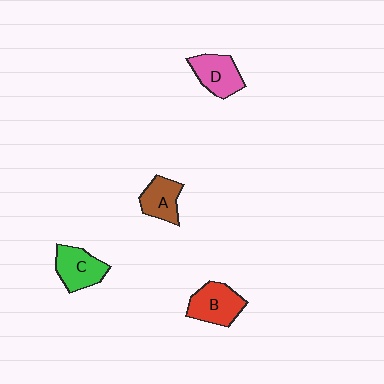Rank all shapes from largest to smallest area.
From largest to smallest: B (red), C (green), D (pink), A (brown).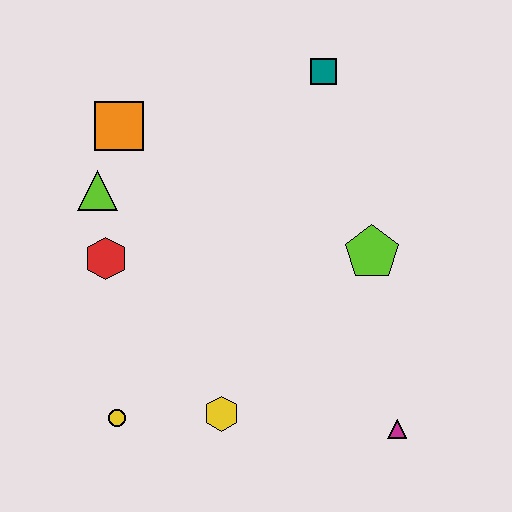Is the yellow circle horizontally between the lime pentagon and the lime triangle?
Yes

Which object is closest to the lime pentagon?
The magenta triangle is closest to the lime pentagon.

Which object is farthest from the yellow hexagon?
The teal square is farthest from the yellow hexagon.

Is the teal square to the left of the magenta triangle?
Yes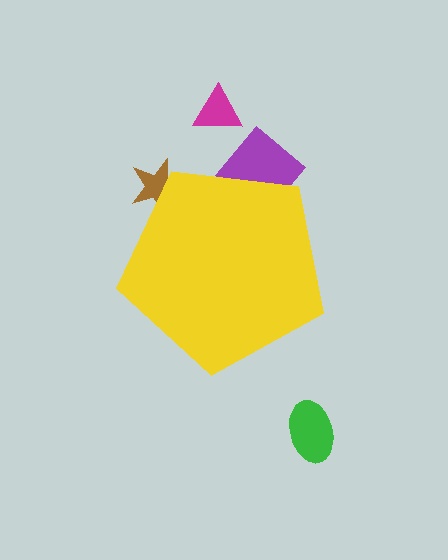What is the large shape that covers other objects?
A yellow pentagon.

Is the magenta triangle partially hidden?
No, the magenta triangle is fully visible.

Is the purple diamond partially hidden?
Yes, the purple diamond is partially hidden behind the yellow pentagon.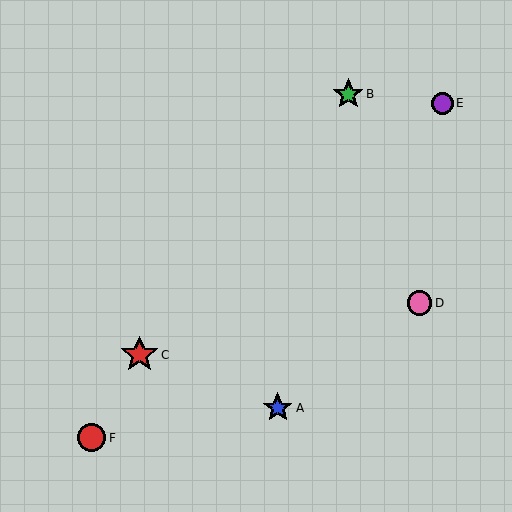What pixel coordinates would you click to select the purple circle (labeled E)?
Click at (442, 103) to select the purple circle E.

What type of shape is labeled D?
Shape D is a pink circle.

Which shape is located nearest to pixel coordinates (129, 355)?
The red star (labeled C) at (140, 355) is nearest to that location.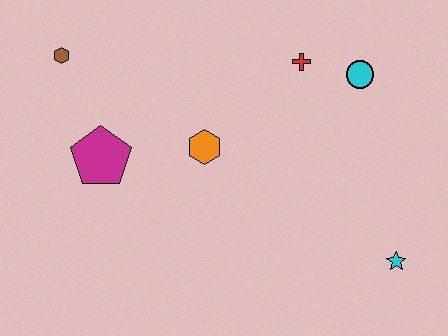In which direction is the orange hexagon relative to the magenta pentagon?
The orange hexagon is to the right of the magenta pentagon.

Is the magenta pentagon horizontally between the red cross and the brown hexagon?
Yes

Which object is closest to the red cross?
The cyan circle is closest to the red cross.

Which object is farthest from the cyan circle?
The brown hexagon is farthest from the cyan circle.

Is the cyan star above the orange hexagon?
No